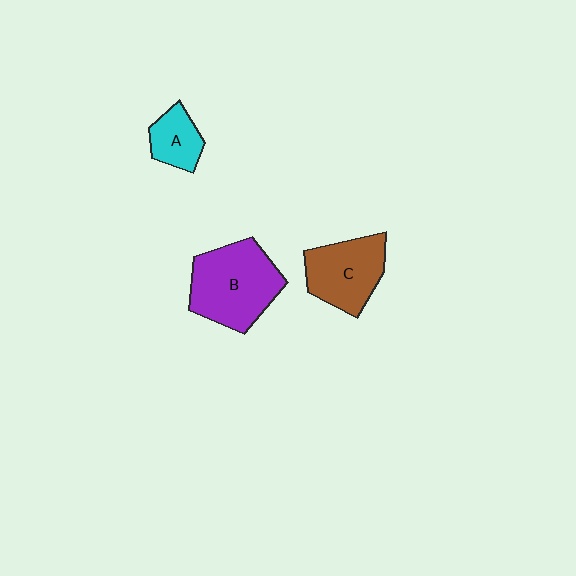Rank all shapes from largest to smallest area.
From largest to smallest: B (purple), C (brown), A (cyan).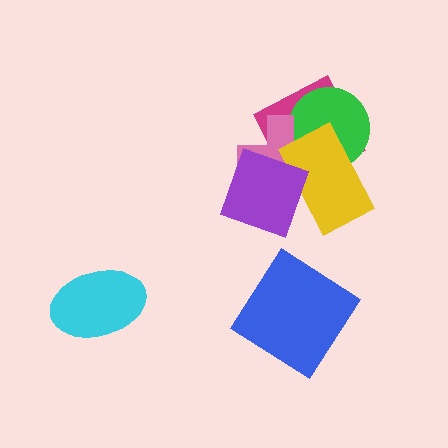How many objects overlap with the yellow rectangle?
4 objects overlap with the yellow rectangle.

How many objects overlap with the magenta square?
4 objects overlap with the magenta square.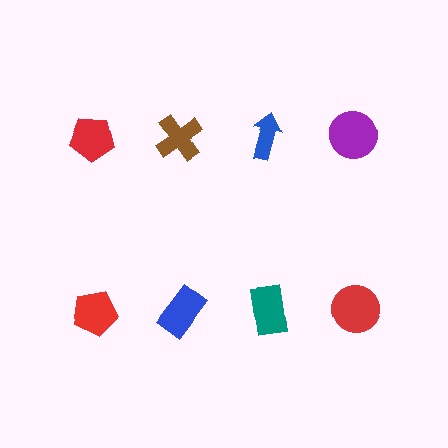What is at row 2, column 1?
A red pentagon.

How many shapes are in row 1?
4 shapes.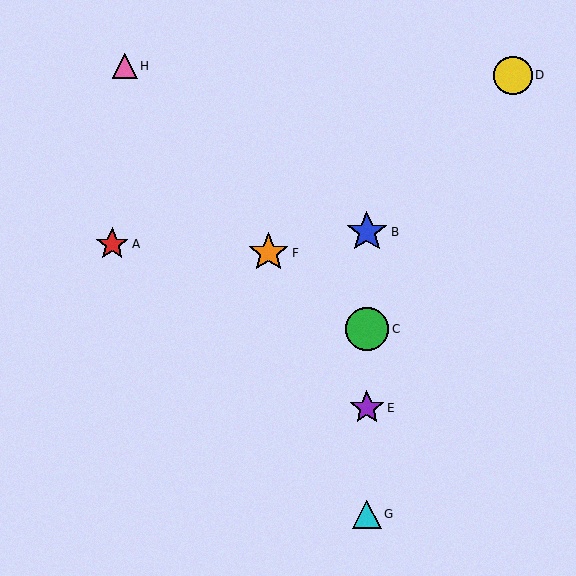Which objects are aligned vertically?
Objects B, C, E, G are aligned vertically.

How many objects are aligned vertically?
4 objects (B, C, E, G) are aligned vertically.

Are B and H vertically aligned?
No, B is at x≈367 and H is at x≈125.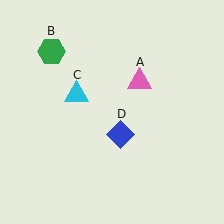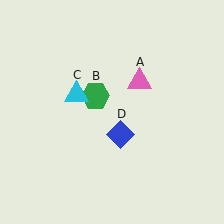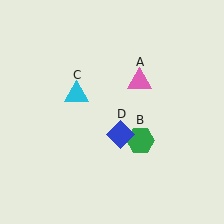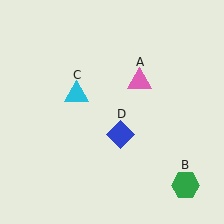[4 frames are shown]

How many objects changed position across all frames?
1 object changed position: green hexagon (object B).